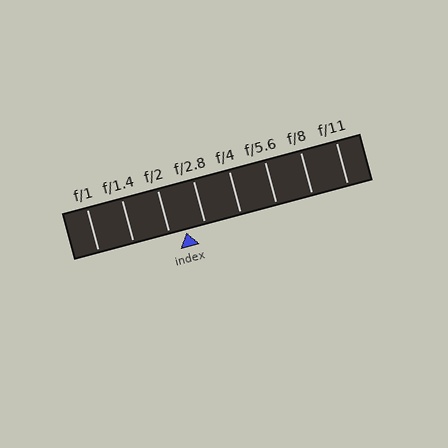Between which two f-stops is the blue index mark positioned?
The index mark is between f/2 and f/2.8.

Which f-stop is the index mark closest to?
The index mark is closest to f/2.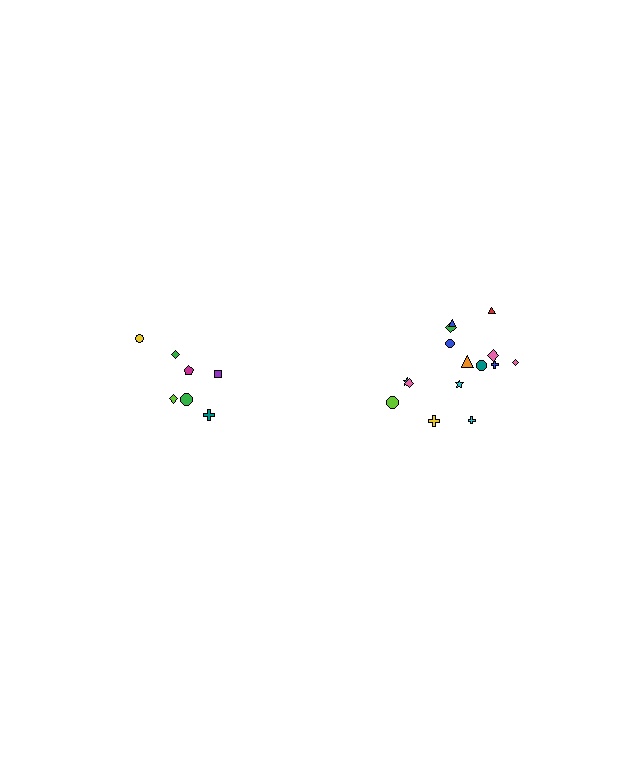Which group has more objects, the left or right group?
The right group.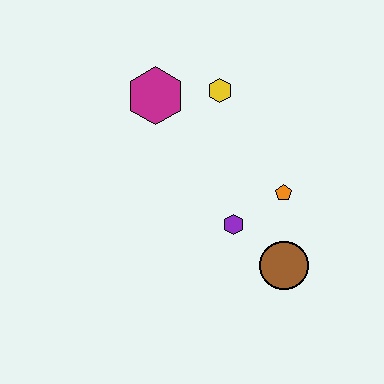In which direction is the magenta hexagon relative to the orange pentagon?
The magenta hexagon is to the left of the orange pentagon.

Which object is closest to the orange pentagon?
The purple hexagon is closest to the orange pentagon.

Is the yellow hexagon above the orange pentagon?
Yes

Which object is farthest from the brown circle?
The magenta hexagon is farthest from the brown circle.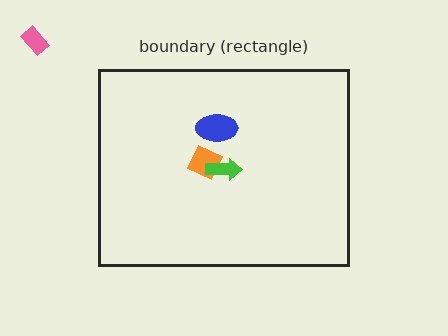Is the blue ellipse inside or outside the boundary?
Inside.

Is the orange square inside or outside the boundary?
Inside.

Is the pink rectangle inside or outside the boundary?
Outside.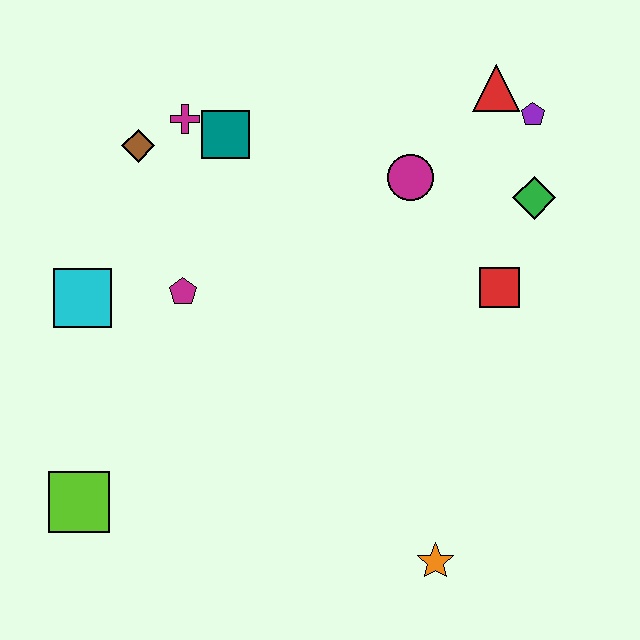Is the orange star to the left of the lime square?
No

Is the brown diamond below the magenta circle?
No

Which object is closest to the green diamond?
The purple pentagon is closest to the green diamond.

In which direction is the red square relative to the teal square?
The red square is to the right of the teal square.